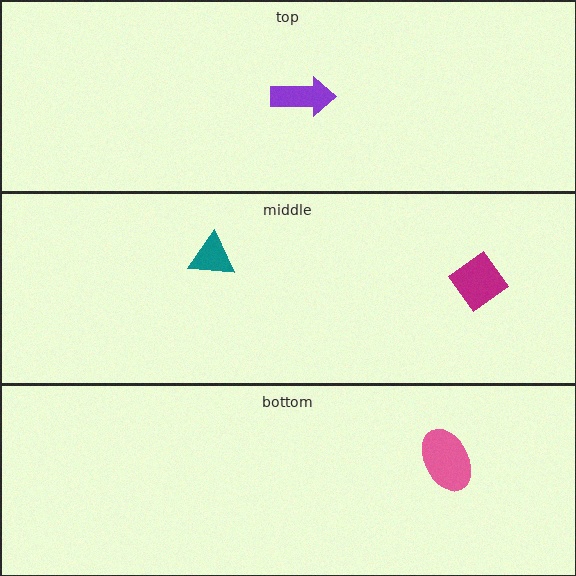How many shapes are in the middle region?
2.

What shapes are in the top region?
The purple arrow.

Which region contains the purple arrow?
The top region.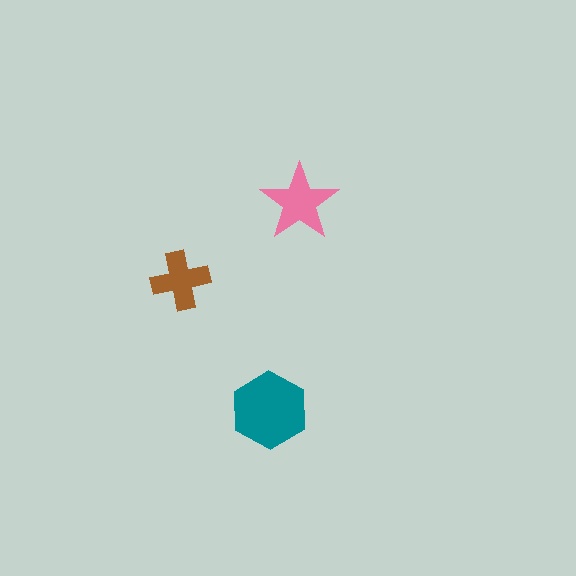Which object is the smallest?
The brown cross.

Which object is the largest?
The teal hexagon.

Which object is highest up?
The pink star is topmost.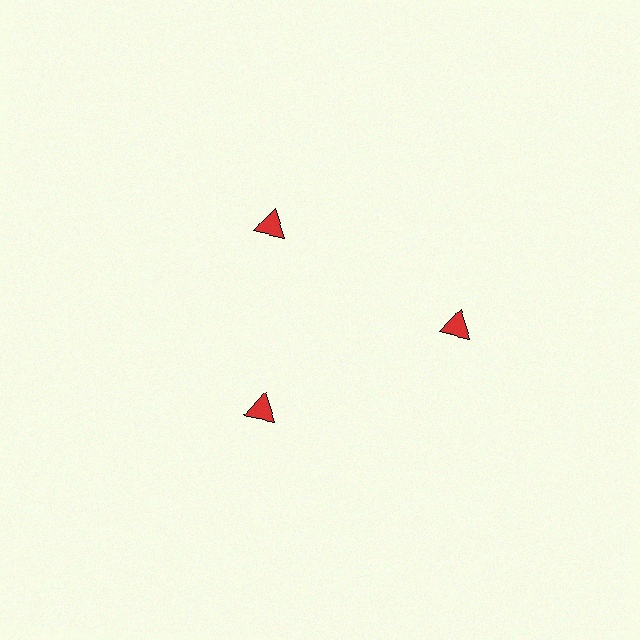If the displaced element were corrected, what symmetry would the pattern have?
It would have 3-fold rotational symmetry — the pattern would map onto itself every 120 degrees.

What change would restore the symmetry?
The symmetry would be restored by moving it inward, back onto the ring so that all 3 triangles sit at equal angles and equal distance from the center.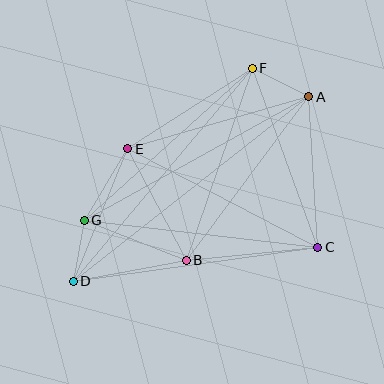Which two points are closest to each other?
Points D and G are closest to each other.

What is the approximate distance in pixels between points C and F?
The distance between C and F is approximately 191 pixels.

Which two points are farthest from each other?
Points A and D are farthest from each other.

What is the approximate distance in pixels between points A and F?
The distance between A and F is approximately 63 pixels.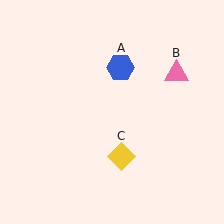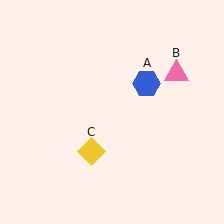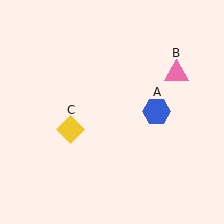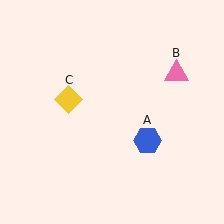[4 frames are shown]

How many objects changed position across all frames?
2 objects changed position: blue hexagon (object A), yellow diamond (object C).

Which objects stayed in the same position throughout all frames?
Pink triangle (object B) remained stationary.